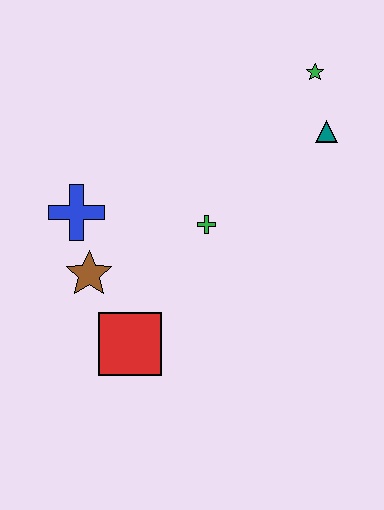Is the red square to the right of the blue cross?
Yes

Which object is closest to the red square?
The brown star is closest to the red square.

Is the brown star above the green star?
No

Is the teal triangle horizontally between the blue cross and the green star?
No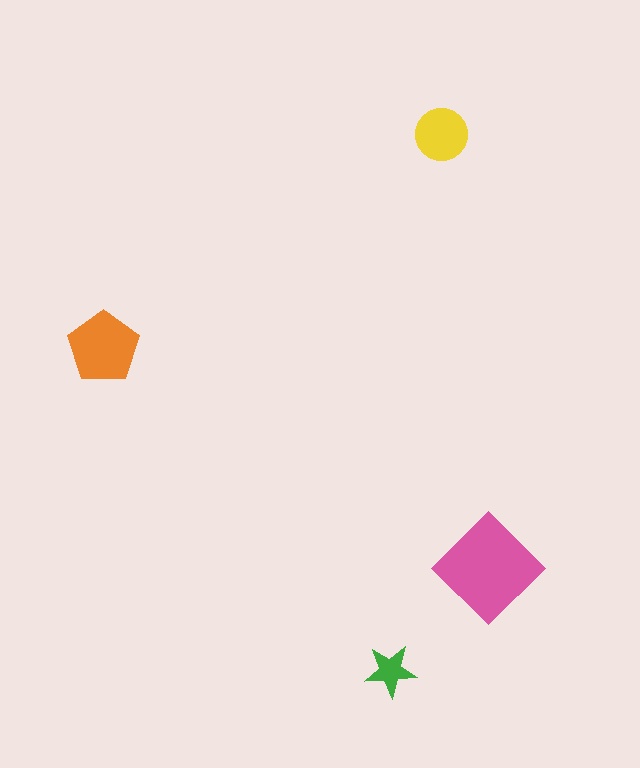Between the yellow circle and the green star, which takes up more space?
The yellow circle.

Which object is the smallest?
The green star.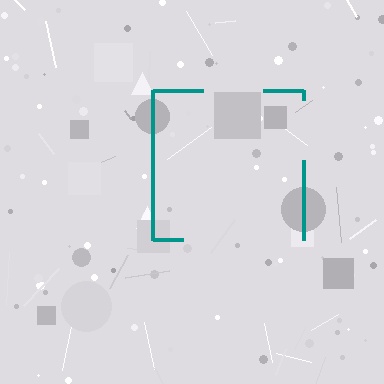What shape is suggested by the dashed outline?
The dashed outline suggests a square.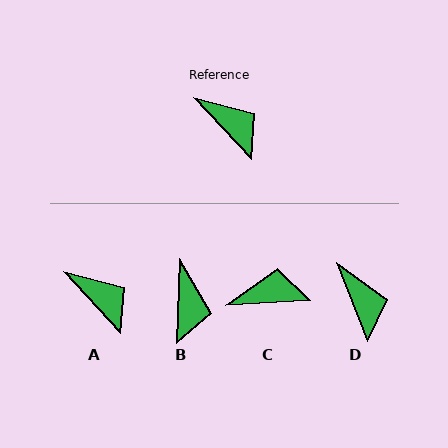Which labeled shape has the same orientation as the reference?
A.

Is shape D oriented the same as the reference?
No, it is off by about 21 degrees.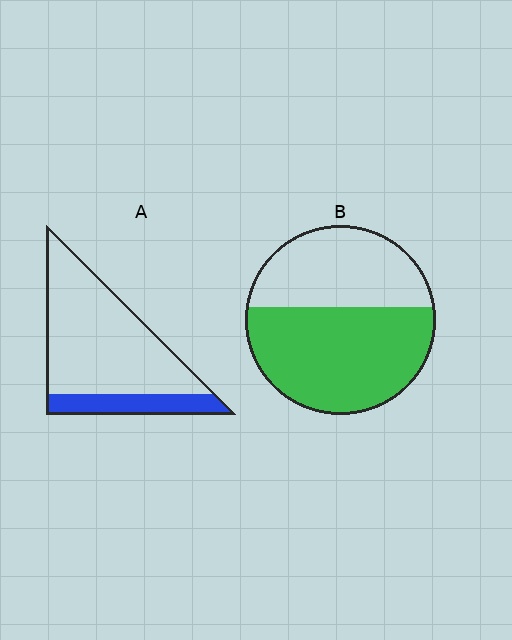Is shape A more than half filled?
No.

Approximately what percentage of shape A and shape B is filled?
A is approximately 20% and B is approximately 60%.